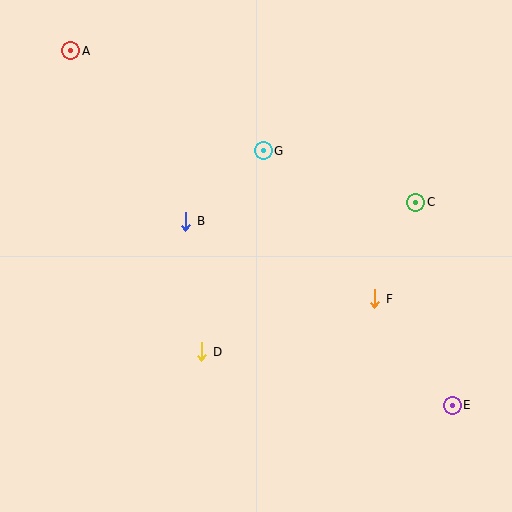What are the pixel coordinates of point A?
Point A is at (71, 51).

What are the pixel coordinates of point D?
Point D is at (202, 352).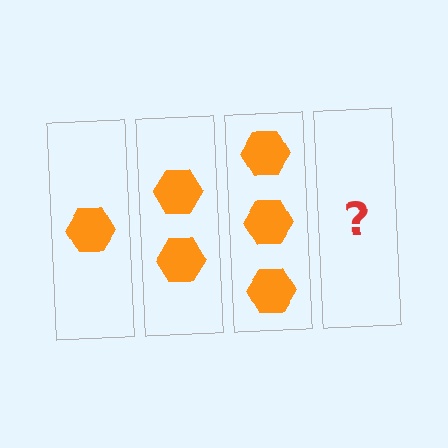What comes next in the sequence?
The next element should be 4 hexagons.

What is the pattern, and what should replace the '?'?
The pattern is that each step adds one more hexagon. The '?' should be 4 hexagons.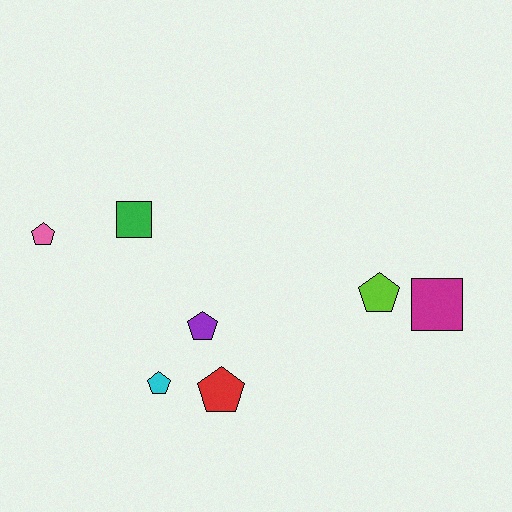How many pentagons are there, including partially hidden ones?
There are 5 pentagons.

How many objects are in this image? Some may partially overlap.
There are 7 objects.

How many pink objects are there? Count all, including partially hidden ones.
There is 1 pink object.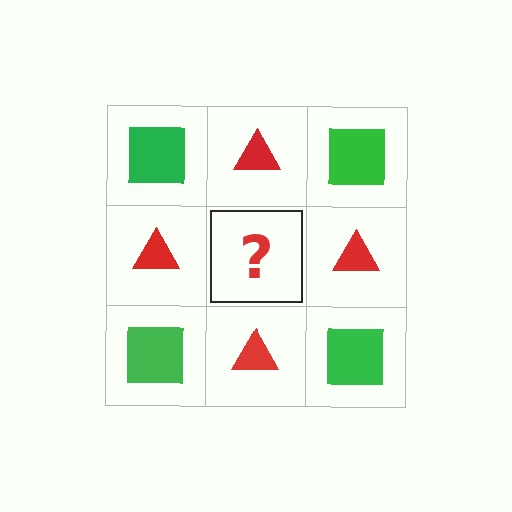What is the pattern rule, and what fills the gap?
The rule is that it alternates green square and red triangle in a checkerboard pattern. The gap should be filled with a green square.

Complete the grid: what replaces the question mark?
The question mark should be replaced with a green square.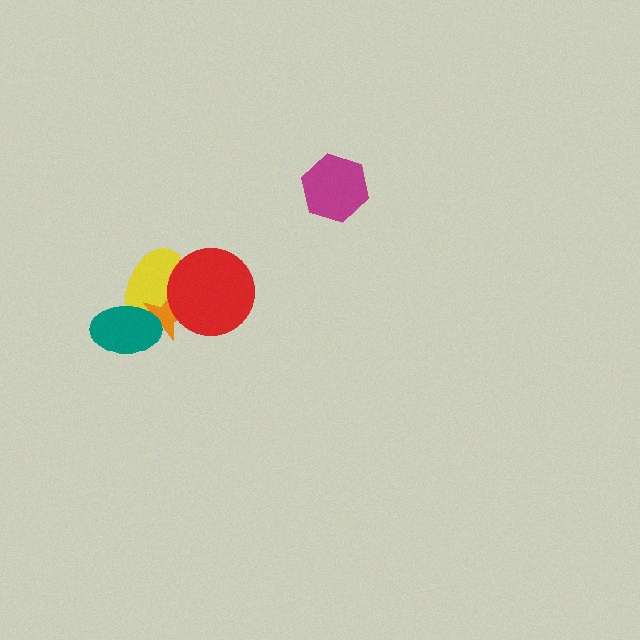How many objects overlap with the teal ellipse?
2 objects overlap with the teal ellipse.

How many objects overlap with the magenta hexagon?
0 objects overlap with the magenta hexagon.